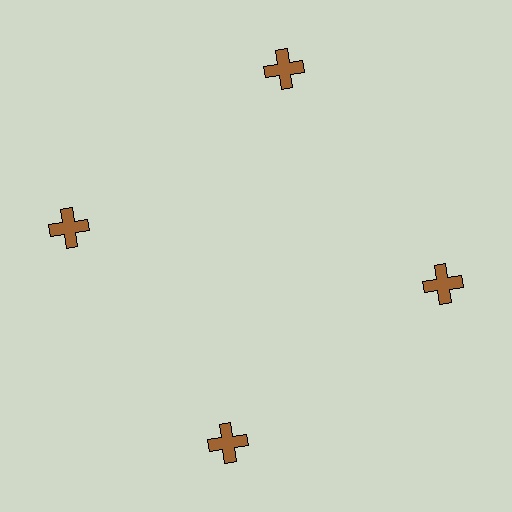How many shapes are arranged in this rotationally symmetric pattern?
There are 4 shapes, arranged in 4 groups of 1.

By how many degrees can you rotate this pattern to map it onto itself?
The pattern maps onto itself every 90 degrees of rotation.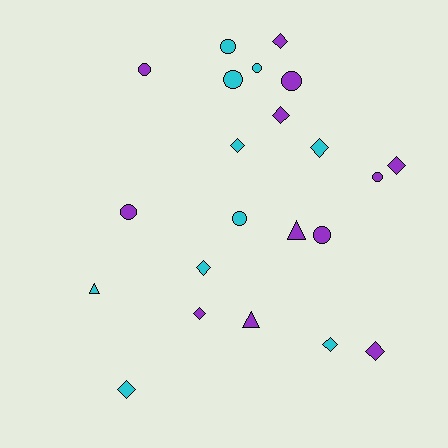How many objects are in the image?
There are 22 objects.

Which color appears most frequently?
Purple, with 12 objects.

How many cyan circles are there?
There are 4 cyan circles.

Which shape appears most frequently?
Diamond, with 10 objects.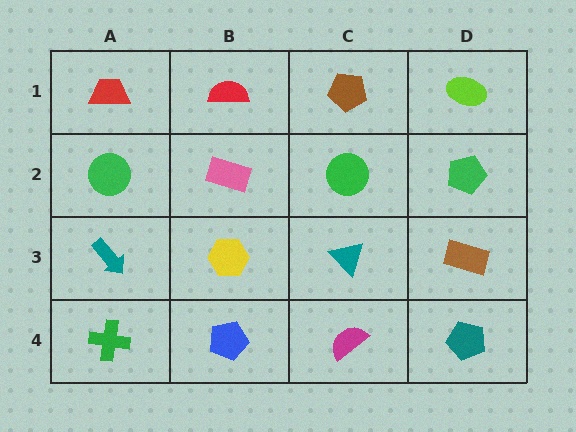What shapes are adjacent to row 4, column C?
A teal triangle (row 3, column C), a blue pentagon (row 4, column B), a teal pentagon (row 4, column D).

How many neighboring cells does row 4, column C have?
3.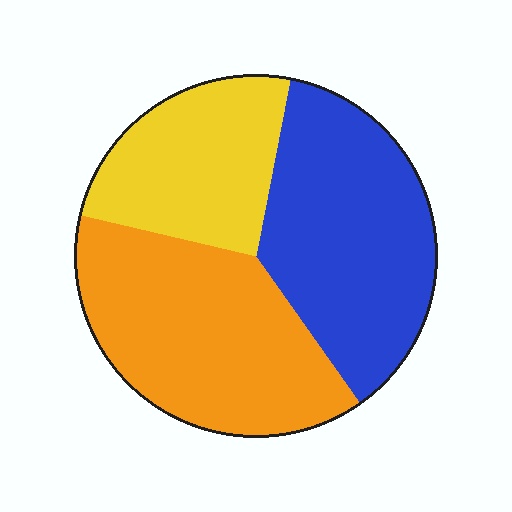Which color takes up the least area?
Yellow, at roughly 25%.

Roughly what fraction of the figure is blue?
Blue covers roughly 35% of the figure.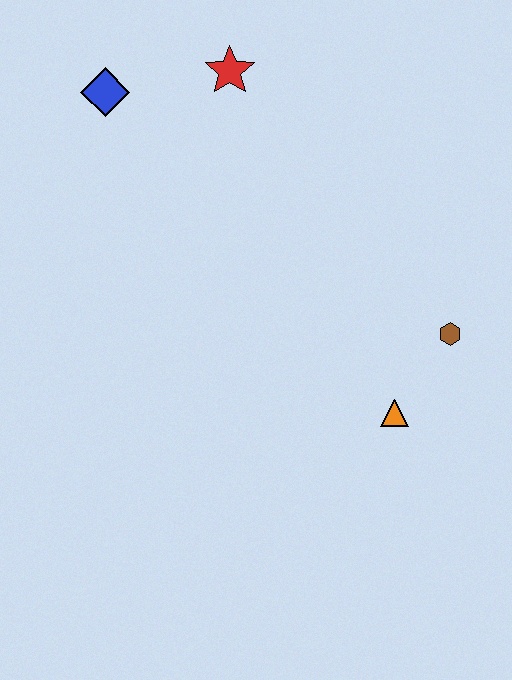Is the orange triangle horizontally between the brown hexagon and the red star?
Yes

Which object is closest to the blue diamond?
The red star is closest to the blue diamond.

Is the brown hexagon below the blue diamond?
Yes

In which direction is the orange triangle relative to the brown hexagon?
The orange triangle is below the brown hexagon.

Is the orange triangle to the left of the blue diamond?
No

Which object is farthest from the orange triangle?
The blue diamond is farthest from the orange triangle.